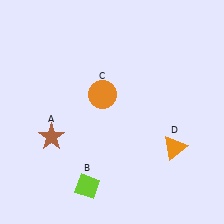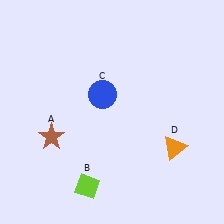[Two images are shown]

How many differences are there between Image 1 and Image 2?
There is 1 difference between the two images.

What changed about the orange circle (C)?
In Image 1, C is orange. In Image 2, it changed to blue.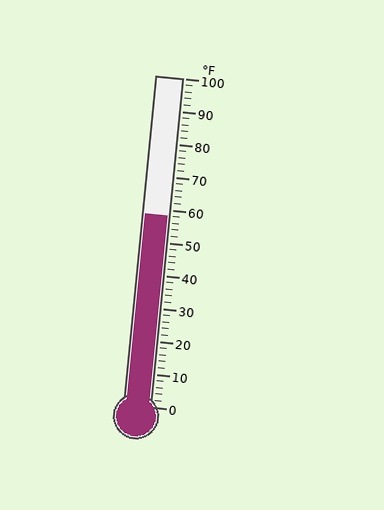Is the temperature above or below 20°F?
The temperature is above 20°F.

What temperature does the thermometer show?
The thermometer shows approximately 58°F.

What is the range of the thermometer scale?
The thermometer scale ranges from 0°F to 100°F.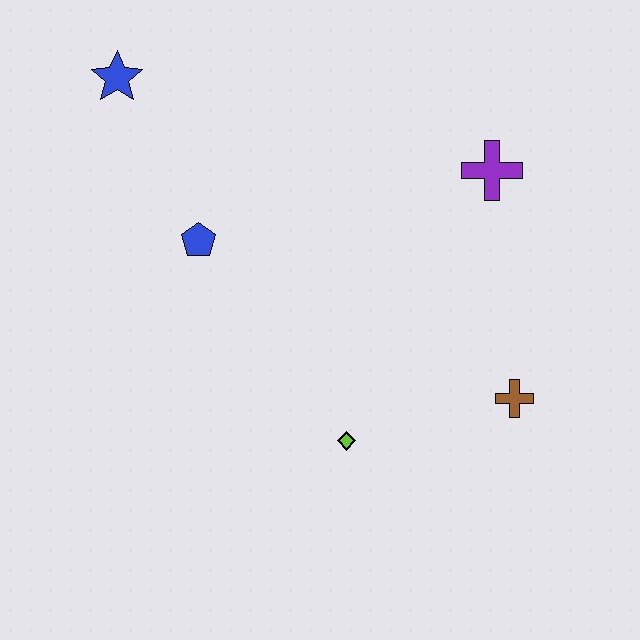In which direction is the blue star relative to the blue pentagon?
The blue star is above the blue pentagon.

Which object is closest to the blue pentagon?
The blue star is closest to the blue pentagon.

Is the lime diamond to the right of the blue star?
Yes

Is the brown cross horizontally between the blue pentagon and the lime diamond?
No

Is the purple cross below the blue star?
Yes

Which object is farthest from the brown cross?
The blue star is farthest from the brown cross.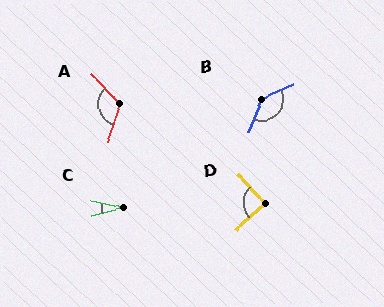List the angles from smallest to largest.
C (26°), D (90°), A (119°), B (136°).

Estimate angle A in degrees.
Approximately 119 degrees.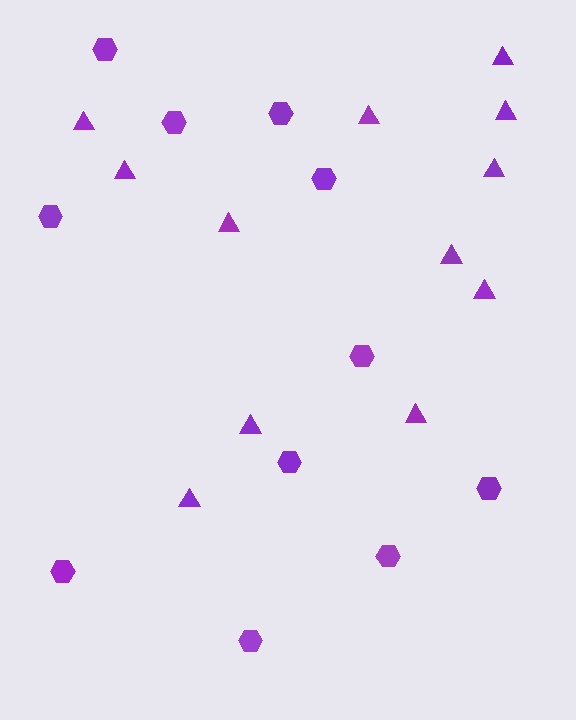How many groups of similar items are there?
There are 2 groups: one group of hexagons (11) and one group of triangles (12).